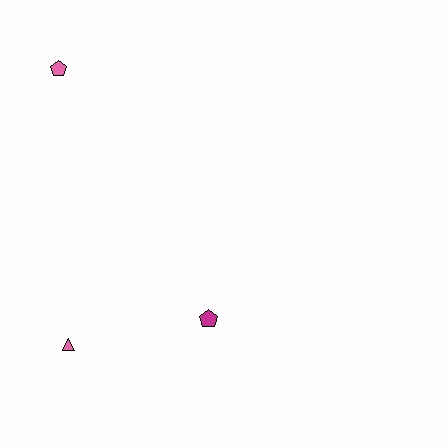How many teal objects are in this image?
There are no teal objects.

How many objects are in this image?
There are 3 objects.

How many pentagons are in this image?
There are 2 pentagons.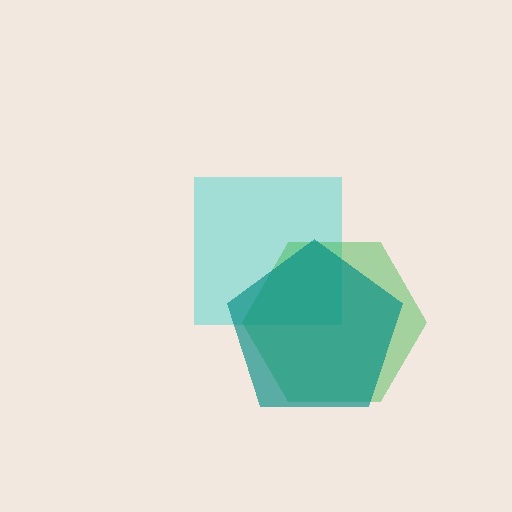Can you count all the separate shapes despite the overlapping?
Yes, there are 3 separate shapes.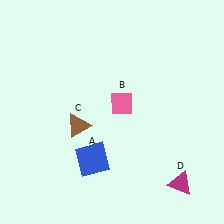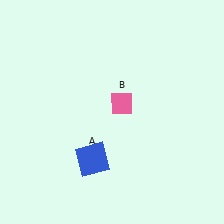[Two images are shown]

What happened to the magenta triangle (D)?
The magenta triangle (D) was removed in Image 2. It was in the bottom-right area of Image 1.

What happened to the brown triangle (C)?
The brown triangle (C) was removed in Image 2. It was in the bottom-left area of Image 1.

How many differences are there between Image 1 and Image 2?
There are 2 differences between the two images.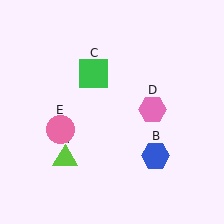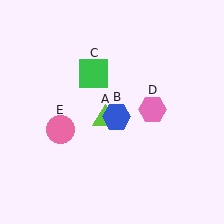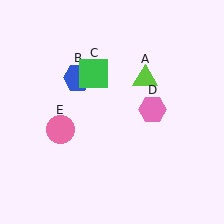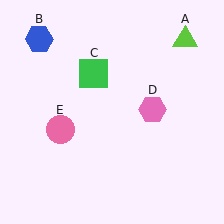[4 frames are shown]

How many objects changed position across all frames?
2 objects changed position: lime triangle (object A), blue hexagon (object B).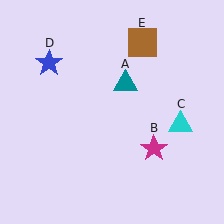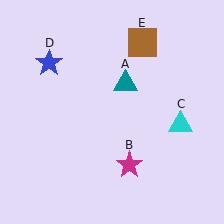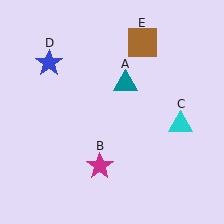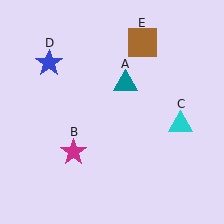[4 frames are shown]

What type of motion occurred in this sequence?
The magenta star (object B) rotated clockwise around the center of the scene.